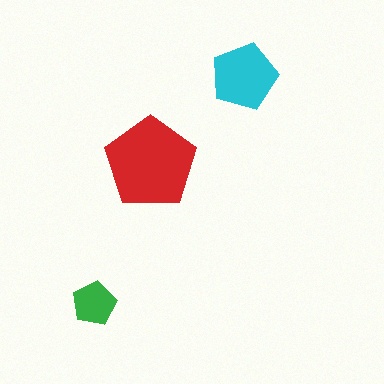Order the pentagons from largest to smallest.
the red one, the cyan one, the green one.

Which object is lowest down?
The green pentagon is bottommost.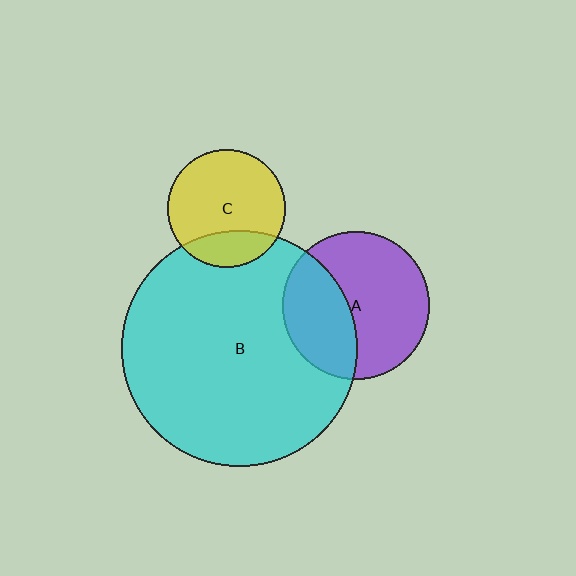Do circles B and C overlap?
Yes.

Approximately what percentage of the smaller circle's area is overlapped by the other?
Approximately 25%.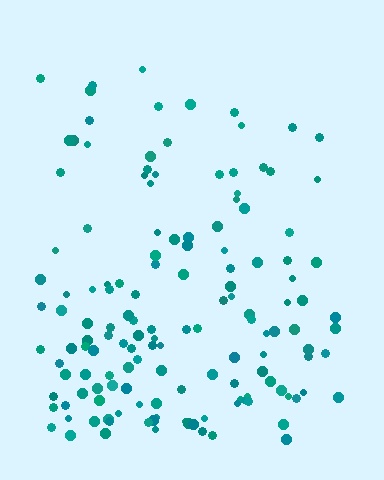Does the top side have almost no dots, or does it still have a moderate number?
Still a moderate number, just noticeably fewer than the bottom.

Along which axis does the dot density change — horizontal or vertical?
Vertical.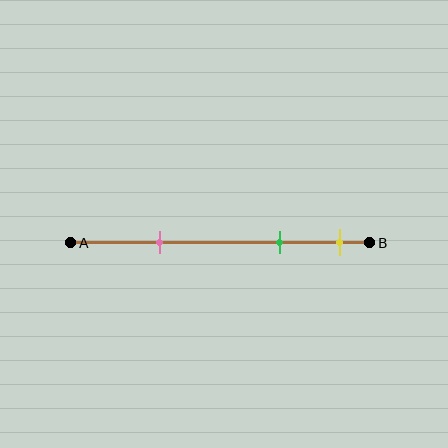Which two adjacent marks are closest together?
The green and yellow marks are the closest adjacent pair.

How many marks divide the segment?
There are 3 marks dividing the segment.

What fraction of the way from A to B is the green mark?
The green mark is approximately 70% (0.7) of the way from A to B.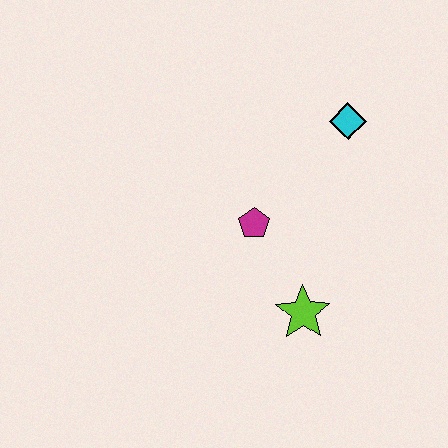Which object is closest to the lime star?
The magenta pentagon is closest to the lime star.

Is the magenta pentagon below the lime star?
No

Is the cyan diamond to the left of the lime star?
No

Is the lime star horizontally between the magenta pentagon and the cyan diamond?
Yes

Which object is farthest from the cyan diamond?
The lime star is farthest from the cyan diamond.